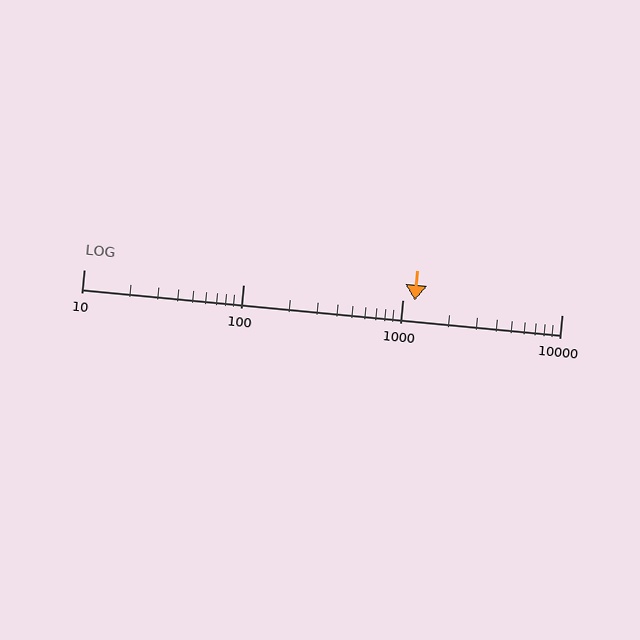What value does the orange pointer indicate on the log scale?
The pointer indicates approximately 1200.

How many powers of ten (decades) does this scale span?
The scale spans 3 decades, from 10 to 10000.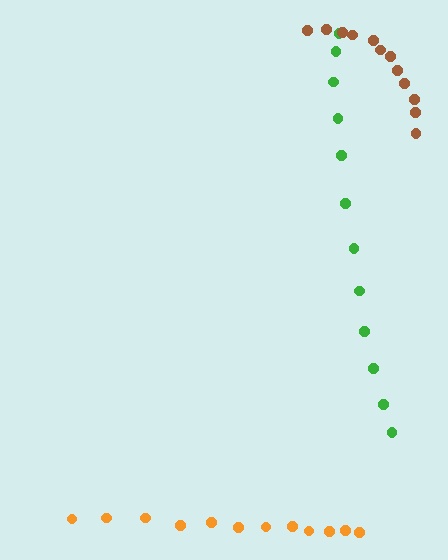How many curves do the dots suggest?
There are 3 distinct paths.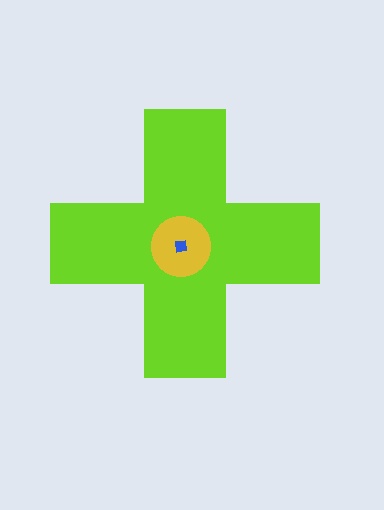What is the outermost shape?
The lime cross.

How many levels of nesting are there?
3.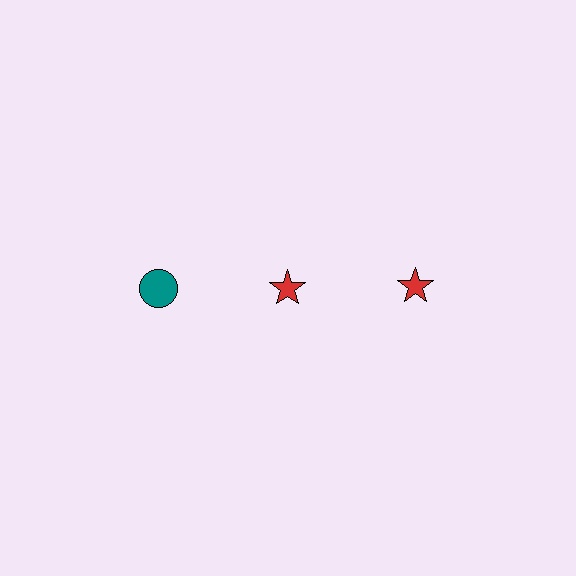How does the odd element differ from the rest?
It differs in both color (teal instead of red) and shape (circle instead of star).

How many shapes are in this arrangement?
There are 3 shapes arranged in a grid pattern.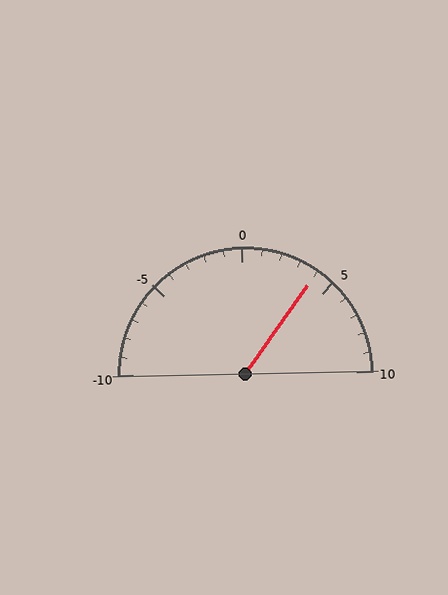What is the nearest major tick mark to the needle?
The nearest major tick mark is 5.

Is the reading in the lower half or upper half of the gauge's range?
The reading is in the upper half of the range (-10 to 10).